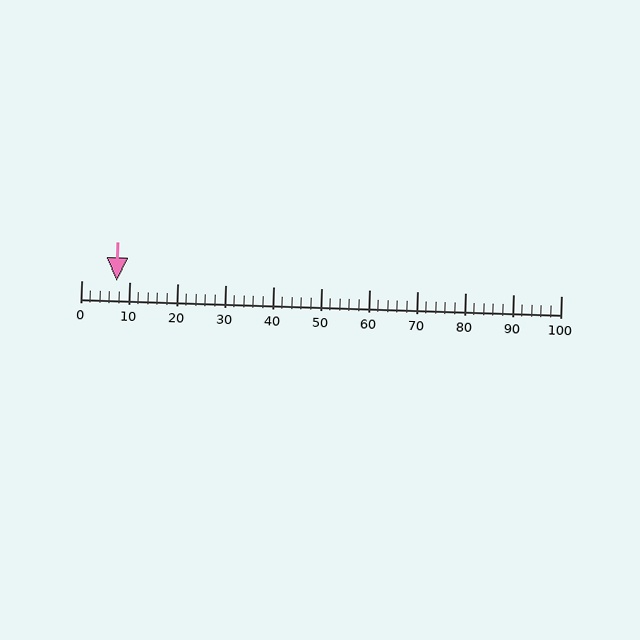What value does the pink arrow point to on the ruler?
The pink arrow points to approximately 7.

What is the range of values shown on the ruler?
The ruler shows values from 0 to 100.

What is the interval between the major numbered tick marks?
The major tick marks are spaced 10 units apart.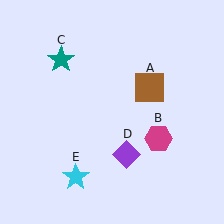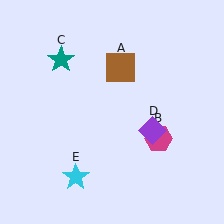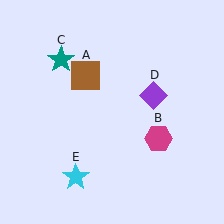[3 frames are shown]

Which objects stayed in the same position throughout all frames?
Magenta hexagon (object B) and teal star (object C) and cyan star (object E) remained stationary.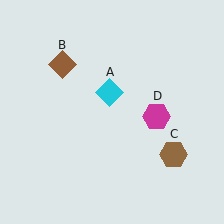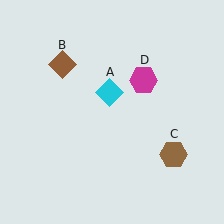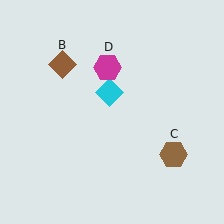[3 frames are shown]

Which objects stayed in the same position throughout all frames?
Cyan diamond (object A) and brown diamond (object B) and brown hexagon (object C) remained stationary.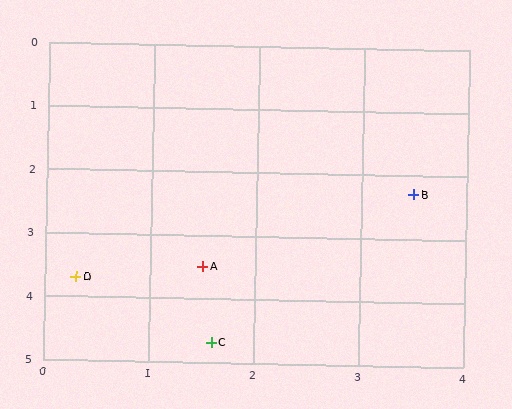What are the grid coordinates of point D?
Point D is at approximately (0.3, 3.7).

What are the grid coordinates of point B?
Point B is at approximately (3.5, 2.3).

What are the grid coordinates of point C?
Point C is at approximately (1.6, 4.7).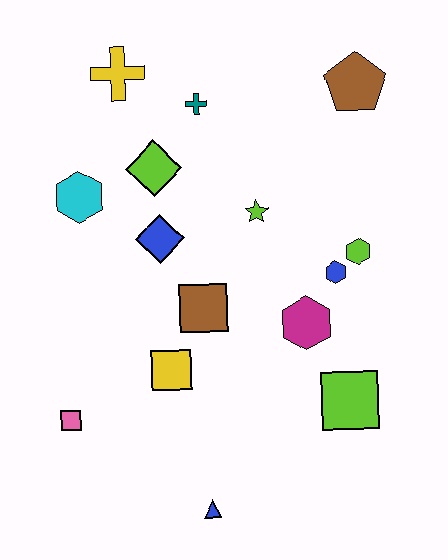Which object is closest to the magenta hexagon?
The blue hexagon is closest to the magenta hexagon.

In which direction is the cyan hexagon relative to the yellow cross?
The cyan hexagon is below the yellow cross.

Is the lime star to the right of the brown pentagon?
No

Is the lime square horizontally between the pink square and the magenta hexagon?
No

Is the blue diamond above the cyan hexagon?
No